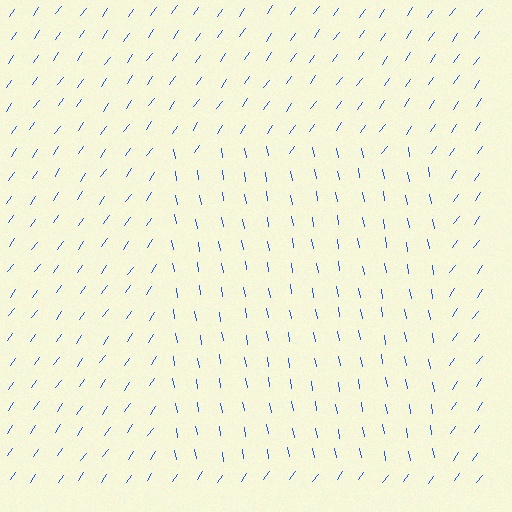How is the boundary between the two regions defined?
The boundary is defined purely by a change in line orientation (approximately 45 degrees difference). All lines are the same color and thickness.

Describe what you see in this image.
The image is filled with small blue line segments. A rectangle region in the image has lines oriented differently from the surrounding lines, creating a visible texture boundary.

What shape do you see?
I see a rectangle.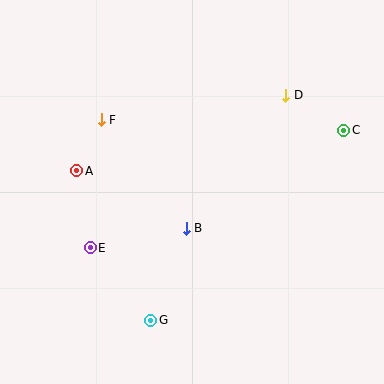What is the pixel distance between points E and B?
The distance between E and B is 98 pixels.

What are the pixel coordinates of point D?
Point D is at (286, 96).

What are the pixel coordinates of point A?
Point A is at (77, 171).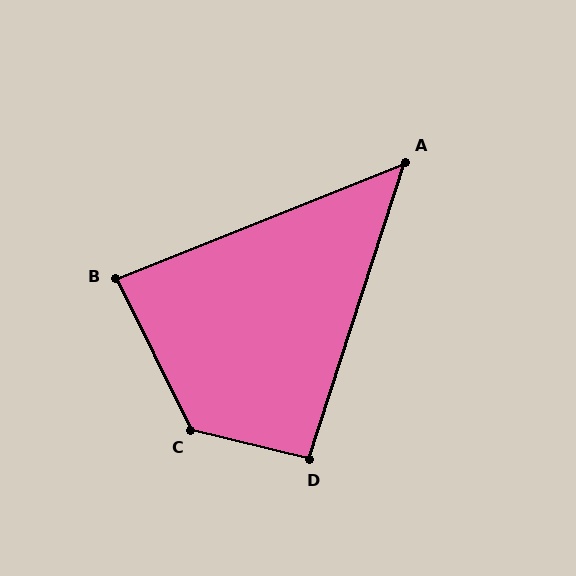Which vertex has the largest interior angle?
C, at approximately 130 degrees.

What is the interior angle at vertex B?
Approximately 86 degrees (approximately right).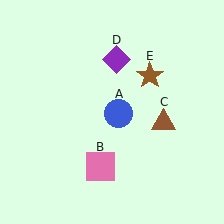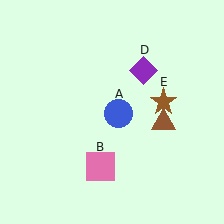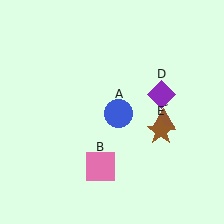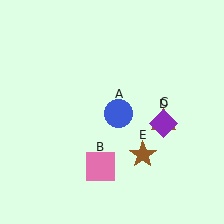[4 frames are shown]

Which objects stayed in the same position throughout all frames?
Blue circle (object A) and pink square (object B) and brown triangle (object C) remained stationary.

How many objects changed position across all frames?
2 objects changed position: purple diamond (object D), brown star (object E).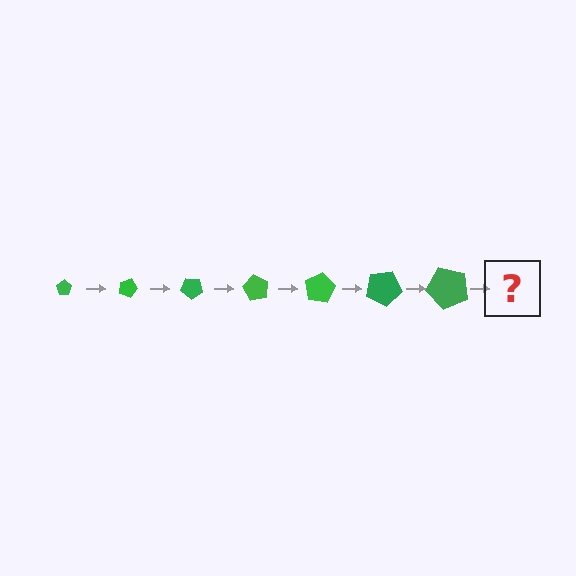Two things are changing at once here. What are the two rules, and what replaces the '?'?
The two rules are that the pentagon grows larger each step and it rotates 20 degrees each step. The '?' should be a pentagon, larger than the previous one and rotated 140 degrees from the start.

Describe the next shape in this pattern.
It should be a pentagon, larger than the previous one and rotated 140 degrees from the start.